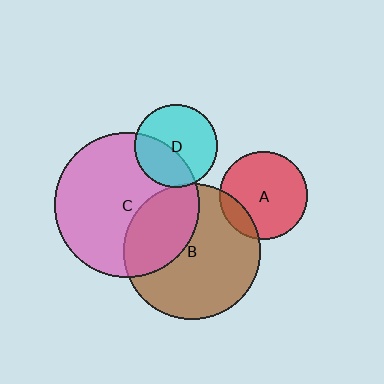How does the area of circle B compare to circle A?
Approximately 2.4 times.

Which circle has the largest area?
Circle C (pink).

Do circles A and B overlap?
Yes.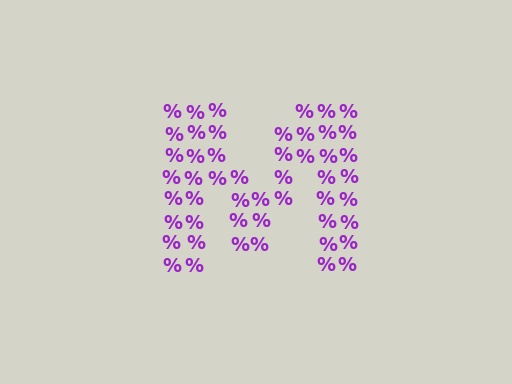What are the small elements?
The small elements are percent signs.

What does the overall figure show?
The overall figure shows the letter M.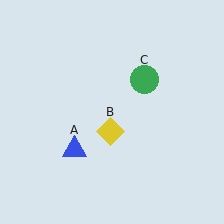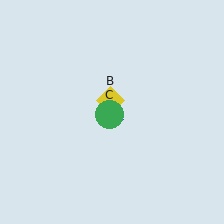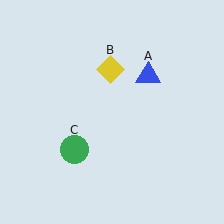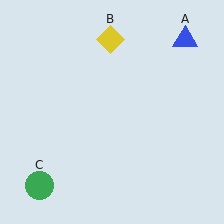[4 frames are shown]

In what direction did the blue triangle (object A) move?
The blue triangle (object A) moved up and to the right.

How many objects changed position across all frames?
3 objects changed position: blue triangle (object A), yellow diamond (object B), green circle (object C).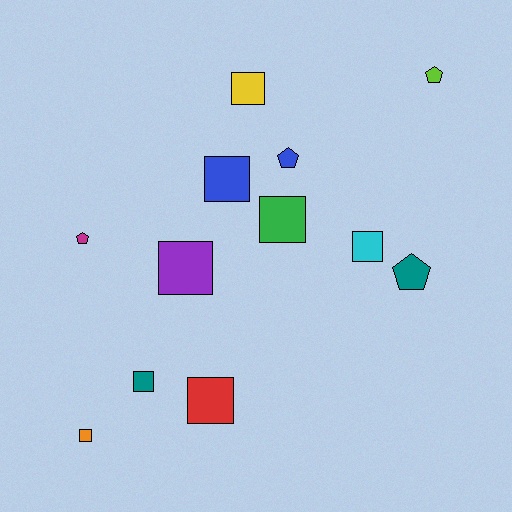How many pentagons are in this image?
There are 4 pentagons.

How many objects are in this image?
There are 12 objects.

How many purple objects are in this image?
There is 1 purple object.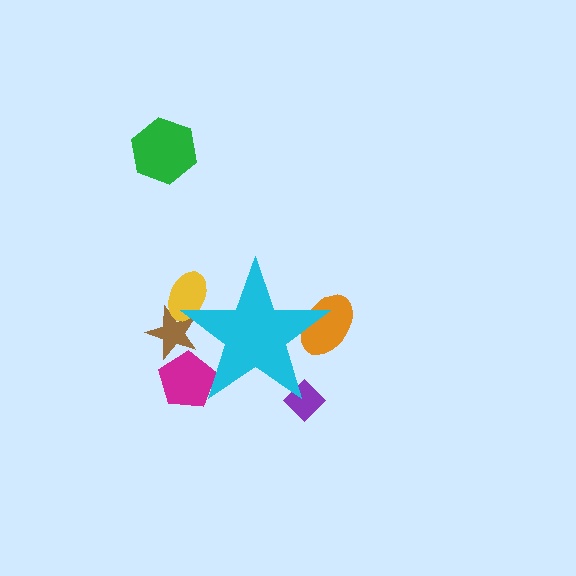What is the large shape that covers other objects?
A cyan star.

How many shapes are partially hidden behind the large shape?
5 shapes are partially hidden.